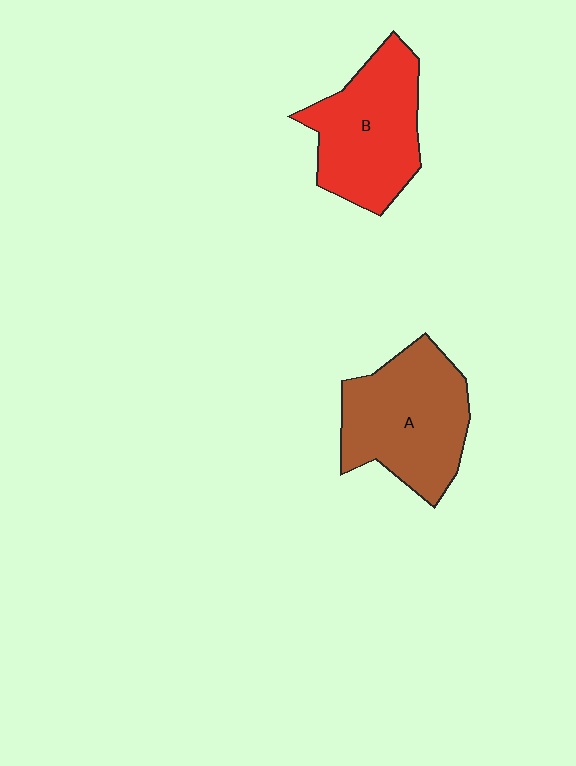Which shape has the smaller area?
Shape B (red).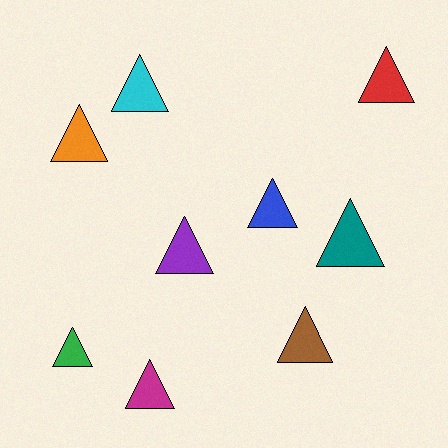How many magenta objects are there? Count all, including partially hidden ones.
There is 1 magenta object.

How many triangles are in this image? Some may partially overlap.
There are 9 triangles.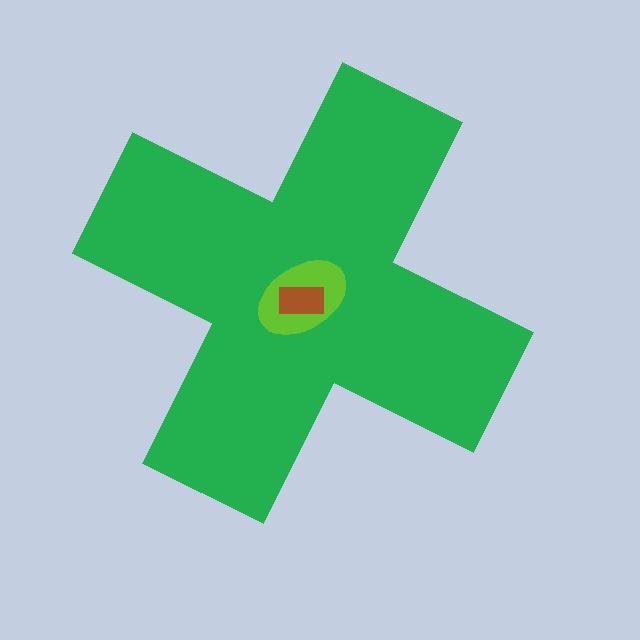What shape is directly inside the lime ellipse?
The brown rectangle.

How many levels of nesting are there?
3.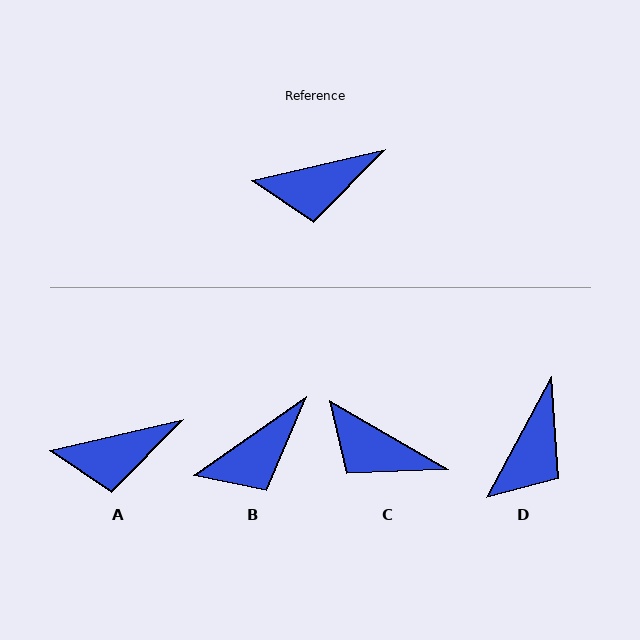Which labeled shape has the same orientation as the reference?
A.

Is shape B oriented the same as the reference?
No, it is off by about 22 degrees.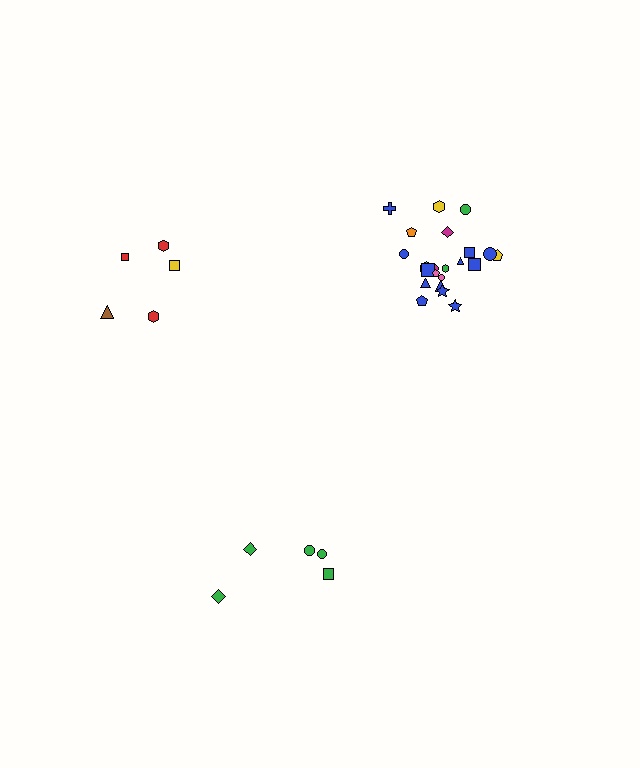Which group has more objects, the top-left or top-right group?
The top-right group.